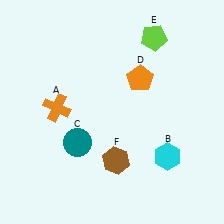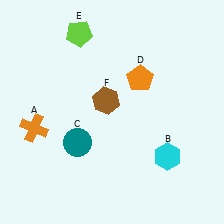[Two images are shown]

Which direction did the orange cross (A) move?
The orange cross (A) moved left.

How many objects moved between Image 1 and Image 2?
3 objects moved between the two images.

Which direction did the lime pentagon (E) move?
The lime pentagon (E) moved left.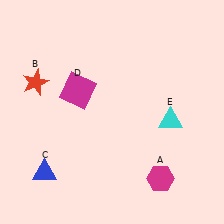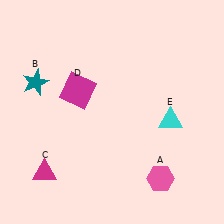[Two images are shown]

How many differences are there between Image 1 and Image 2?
There are 3 differences between the two images.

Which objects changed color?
A changed from magenta to pink. B changed from red to teal. C changed from blue to magenta.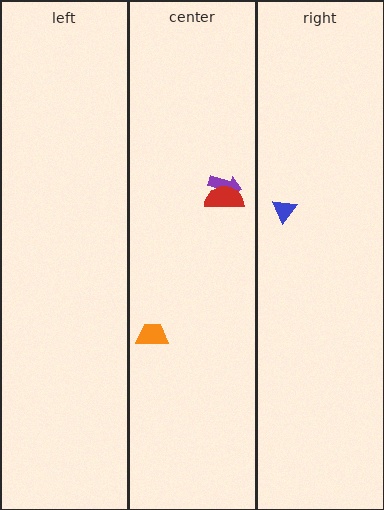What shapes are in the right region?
The blue triangle.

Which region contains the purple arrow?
The center region.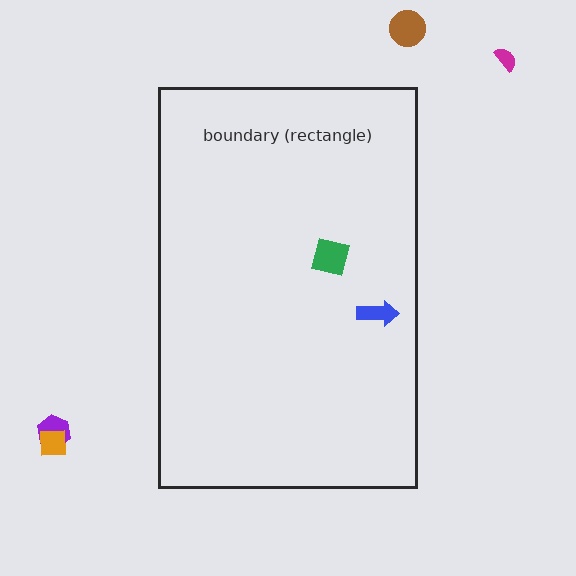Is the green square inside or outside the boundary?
Inside.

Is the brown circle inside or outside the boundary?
Outside.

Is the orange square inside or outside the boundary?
Outside.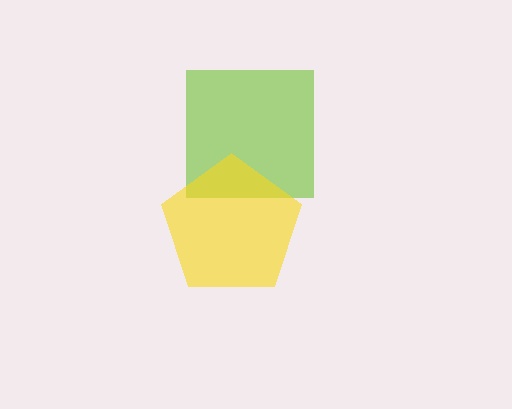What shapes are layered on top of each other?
The layered shapes are: a lime square, a yellow pentagon.